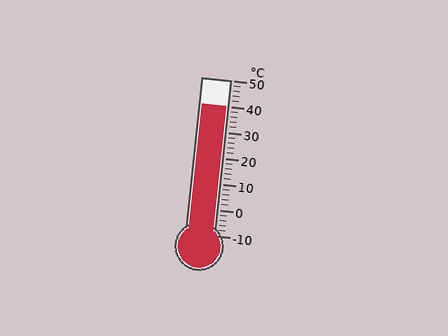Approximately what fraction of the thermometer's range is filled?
The thermometer is filled to approximately 85% of its range.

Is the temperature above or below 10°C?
The temperature is above 10°C.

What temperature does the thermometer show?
The thermometer shows approximately 40°C.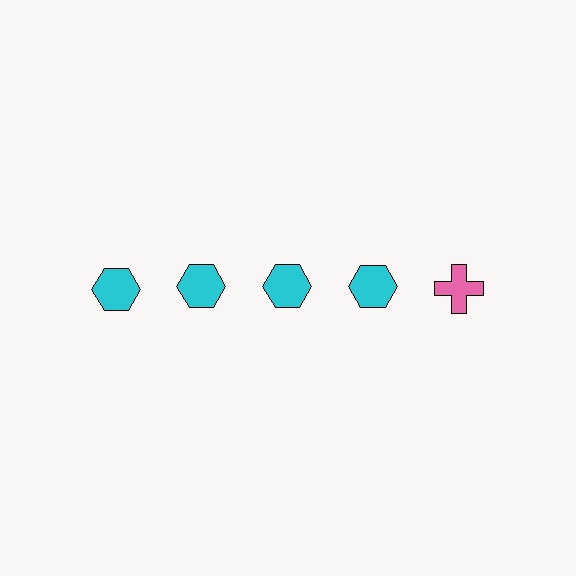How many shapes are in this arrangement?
There are 5 shapes arranged in a grid pattern.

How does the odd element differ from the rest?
It differs in both color (pink instead of cyan) and shape (cross instead of hexagon).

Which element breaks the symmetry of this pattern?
The pink cross in the top row, rightmost column breaks the symmetry. All other shapes are cyan hexagons.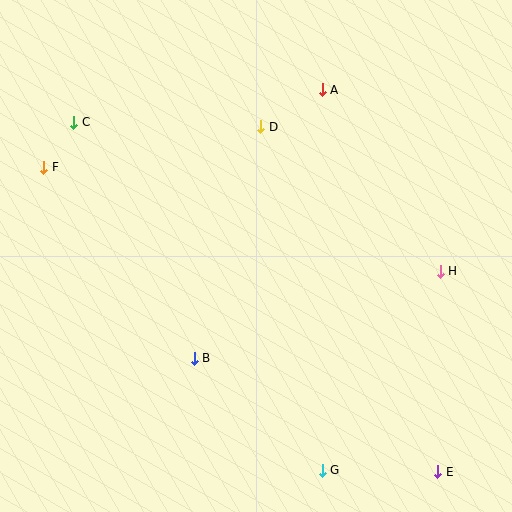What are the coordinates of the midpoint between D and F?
The midpoint between D and F is at (152, 147).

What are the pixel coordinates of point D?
Point D is at (261, 127).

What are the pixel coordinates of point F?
Point F is at (44, 167).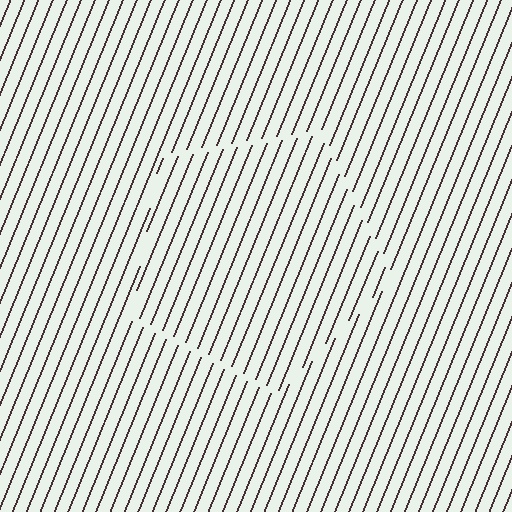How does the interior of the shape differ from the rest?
The interior of the shape contains the same grating, shifted by half a period — the contour is defined by the phase discontinuity where line-ends from the inner and outer gratings abut.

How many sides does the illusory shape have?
5 sides — the line-ends trace a pentagon.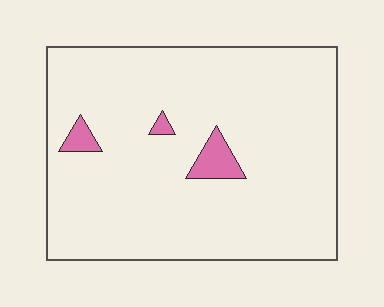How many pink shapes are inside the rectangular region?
3.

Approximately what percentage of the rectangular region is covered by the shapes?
Approximately 5%.